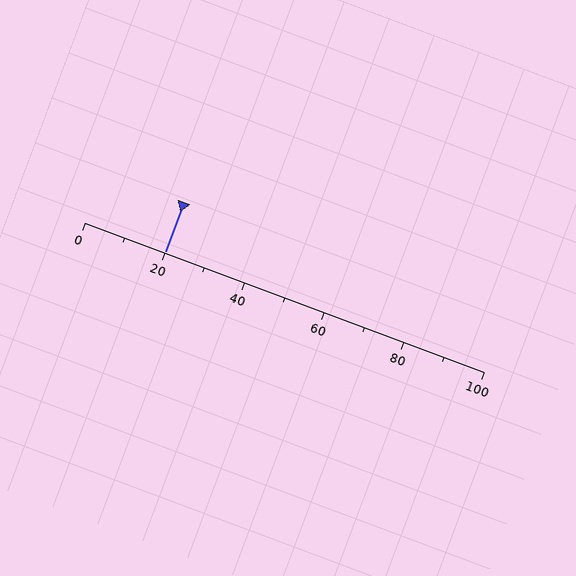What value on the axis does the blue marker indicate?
The marker indicates approximately 20.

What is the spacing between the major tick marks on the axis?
The major ticks are spaced 20 apart.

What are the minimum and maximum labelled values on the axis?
The axis runs from 0 to 100.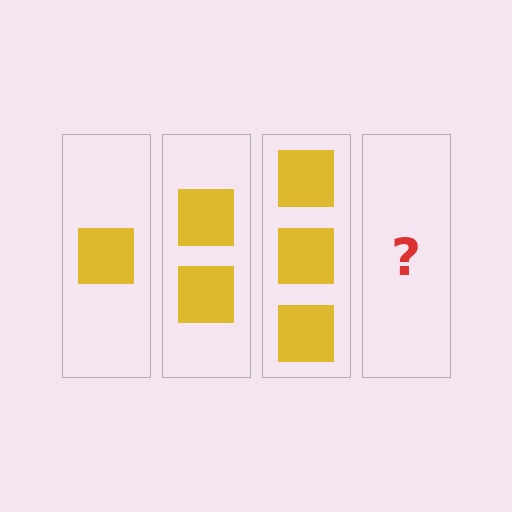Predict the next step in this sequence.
The next step is 4 squares.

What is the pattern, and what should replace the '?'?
The pattern is that each step adds one more square. The '?' should be 4 squares.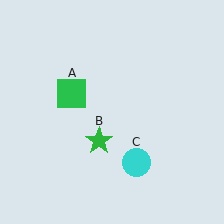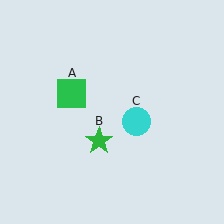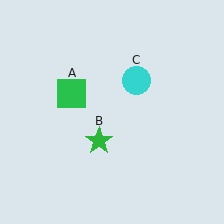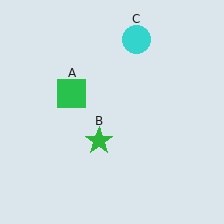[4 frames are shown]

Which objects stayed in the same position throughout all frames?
Green square (object A) and green star (object B) remained stationary.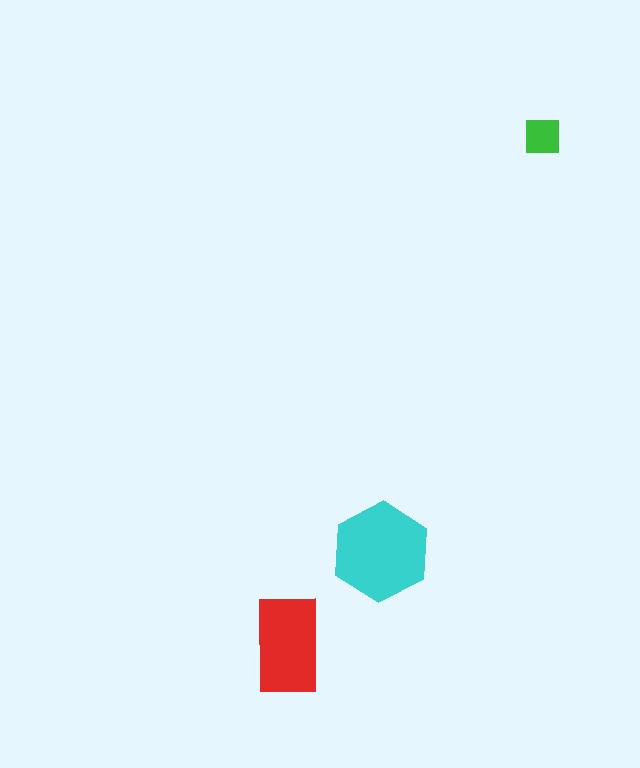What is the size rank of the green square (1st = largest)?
3rd.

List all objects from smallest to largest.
The green square, the red rectangle, the cyan hexagon.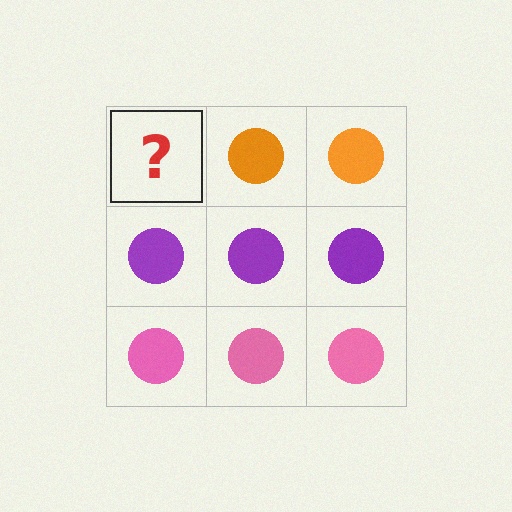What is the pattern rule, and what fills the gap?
The rule is that each row has a consistent color. The gap should be filled with an orange circle.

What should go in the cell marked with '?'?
The missing cell should contain an orange circle.